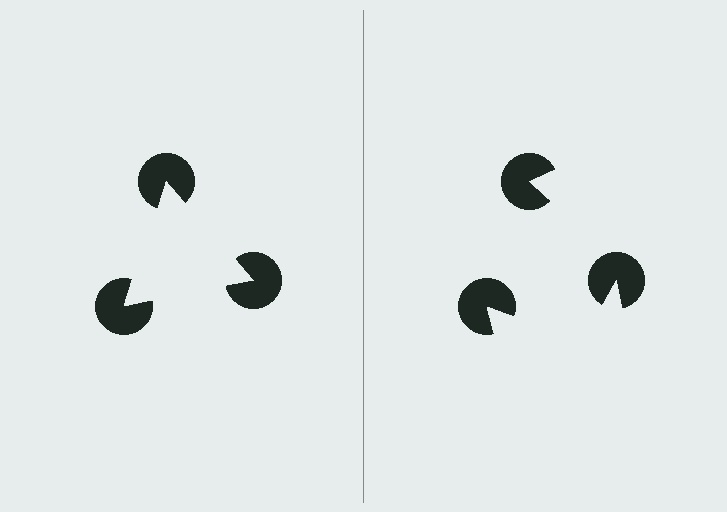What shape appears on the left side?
An illusory triangle.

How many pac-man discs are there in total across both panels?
6 — 3 on each side.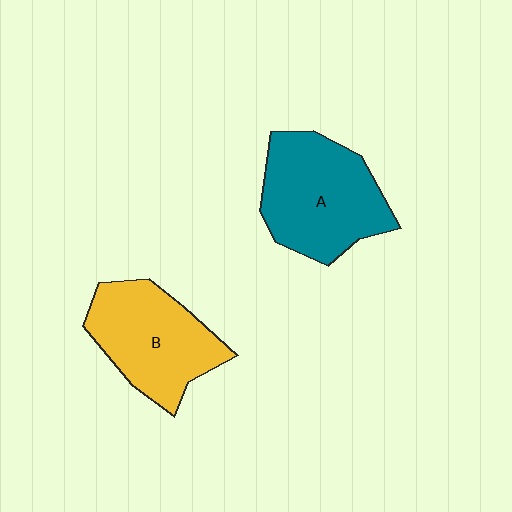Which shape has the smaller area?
Shape B (yellow).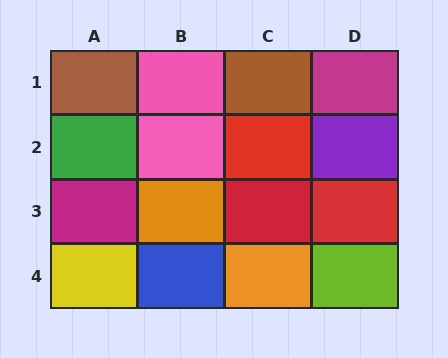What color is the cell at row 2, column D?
Purple.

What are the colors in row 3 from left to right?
Magenta, orange, red, red.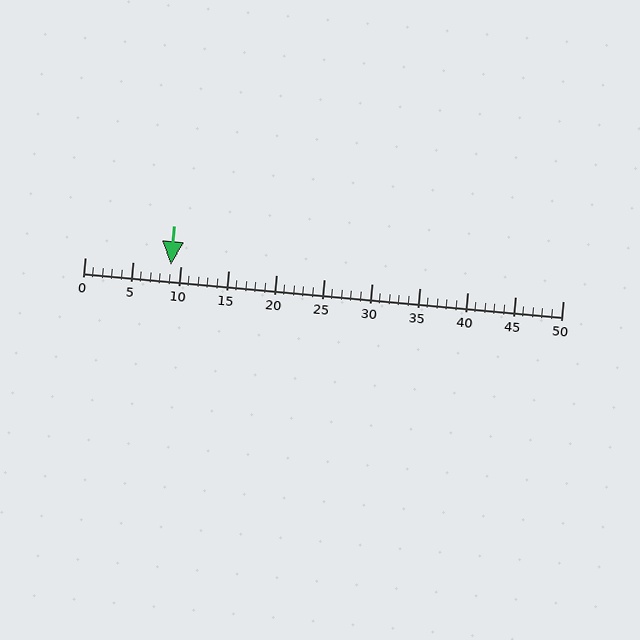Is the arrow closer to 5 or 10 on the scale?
The arrow is closer to 10.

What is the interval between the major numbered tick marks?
The major tick marks are spaced 5 units apart.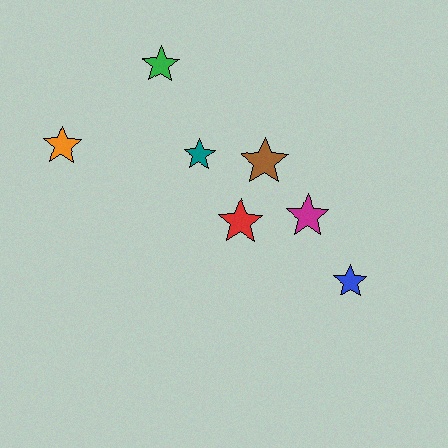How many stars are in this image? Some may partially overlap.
There are 7 stars.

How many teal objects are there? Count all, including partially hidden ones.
There is 1 teal object.